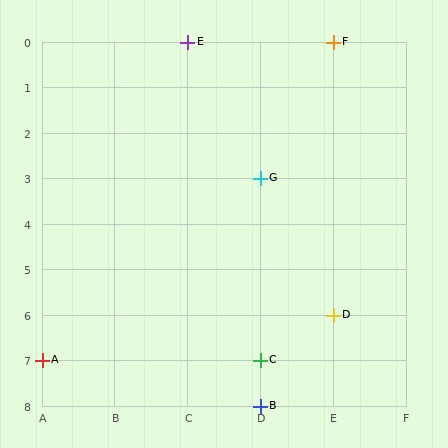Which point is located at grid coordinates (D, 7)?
Point C is at (D, 7).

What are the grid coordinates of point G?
Point G is at grid coordinates (D, 3).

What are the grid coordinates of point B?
Point B is at grid coordinates (D, 8).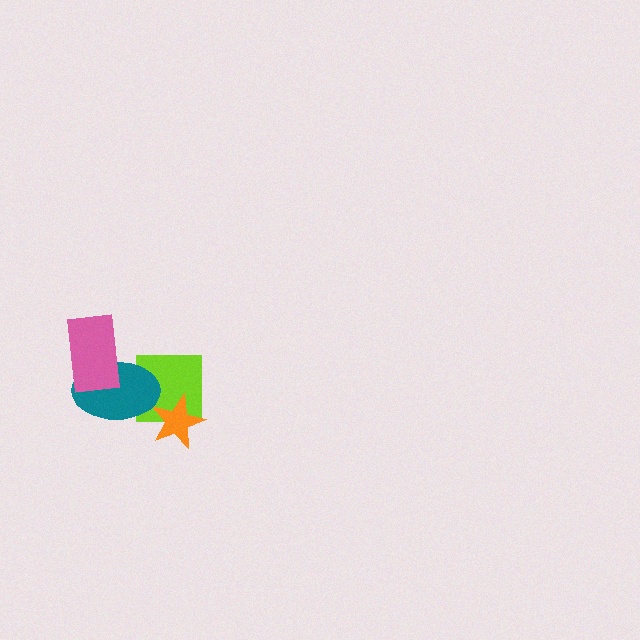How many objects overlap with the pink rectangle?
1 object overlaps with the pink rectangle.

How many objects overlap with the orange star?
1 object overlaps with the orange star.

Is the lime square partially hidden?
Yes, it is partially covered by another shape.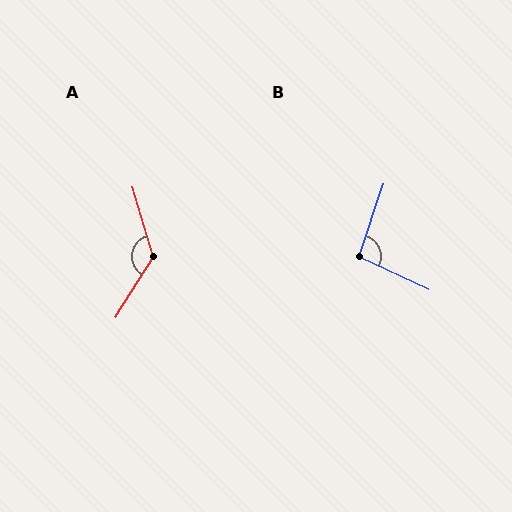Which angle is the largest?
A, at approximately 132 degrees.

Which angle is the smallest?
B, at approximately 96 degrees.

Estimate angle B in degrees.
Approximately 96 degrees.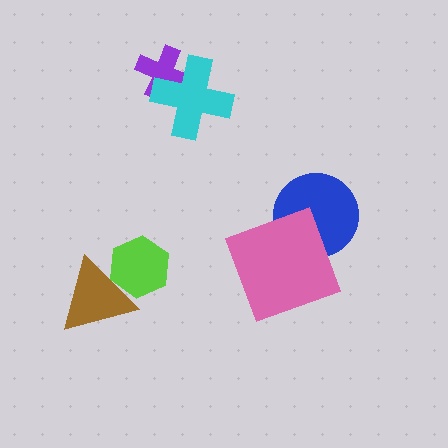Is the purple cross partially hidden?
Yes, it is partially covered by another shape.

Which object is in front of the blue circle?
The pink square is in front of the blue circle.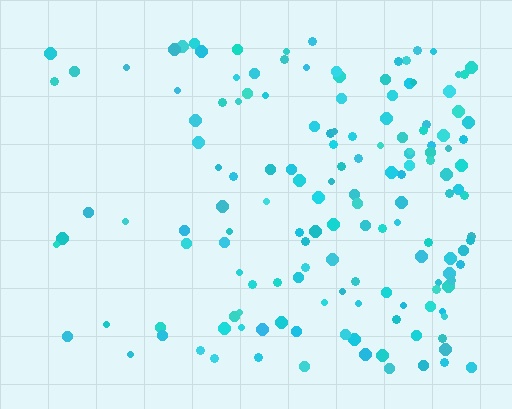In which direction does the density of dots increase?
From left to right, with the right side densest.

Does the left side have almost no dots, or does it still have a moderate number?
Still a moderate number, just noticeably fewer than the right.